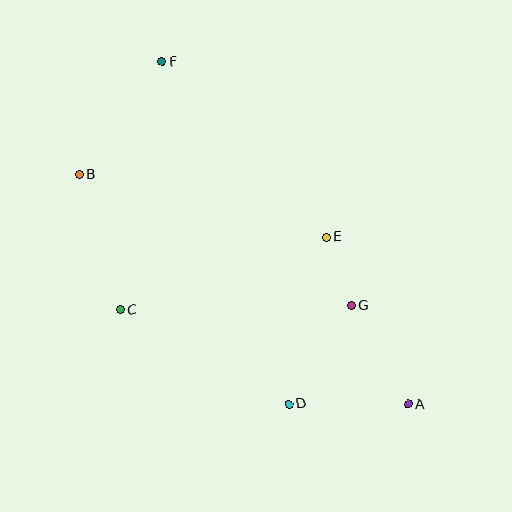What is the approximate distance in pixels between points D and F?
The distance between D and F is approximately 365 pixels.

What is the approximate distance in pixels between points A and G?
The distance between A and G is approximately 114 pixels.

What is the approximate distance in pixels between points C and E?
The distance between C and E is approximately 219 pixels.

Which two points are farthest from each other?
Points A and F are farthest from each other.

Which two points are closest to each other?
Points E and G are closest to each other.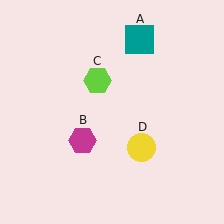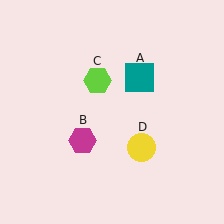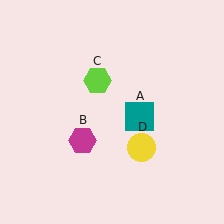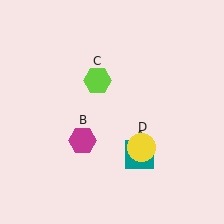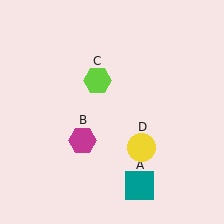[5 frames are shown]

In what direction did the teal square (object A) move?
The teal square (object A) moved down.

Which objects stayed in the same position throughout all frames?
Magenta hexagon (object B) and lime hexagon (object C) and yellow circle (object D) remained stationary.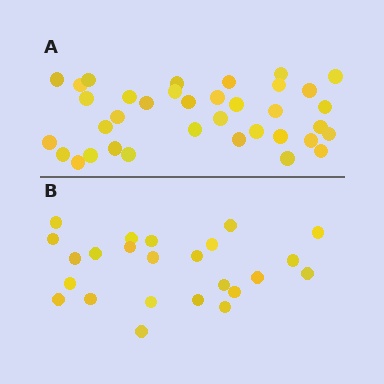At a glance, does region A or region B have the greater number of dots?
Region A (the top region) has more dots.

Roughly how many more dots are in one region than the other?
Region A has roughly 12 or so more dots than region B.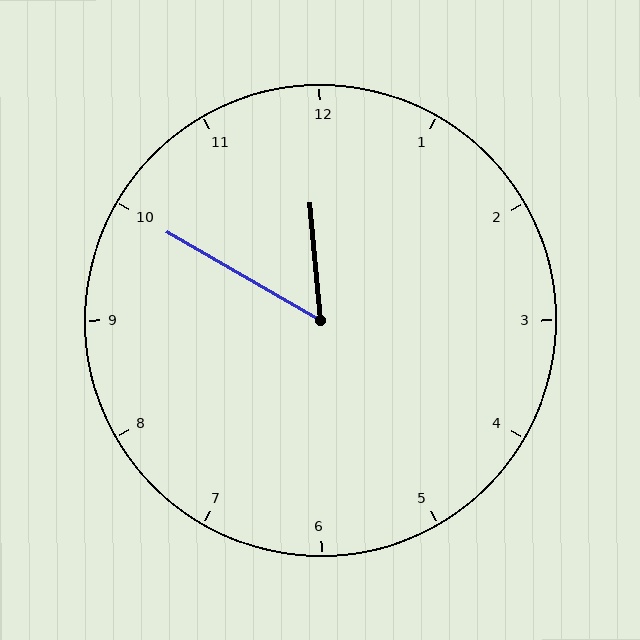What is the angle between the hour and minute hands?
Approximately 55 degrees.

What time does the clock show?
11:50.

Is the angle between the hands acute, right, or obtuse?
It is acute.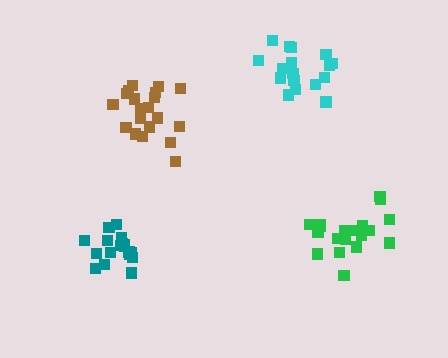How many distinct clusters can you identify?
There are 4 distinct clusters.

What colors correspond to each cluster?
The clusters are colored: brown, teal, cyan, green.